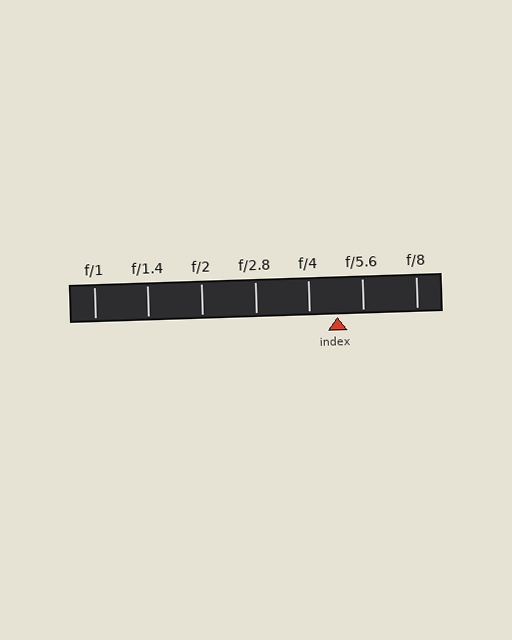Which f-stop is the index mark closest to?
The index mark is closest to f/5.6.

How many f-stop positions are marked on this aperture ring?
There are 7 f-stop positions marked.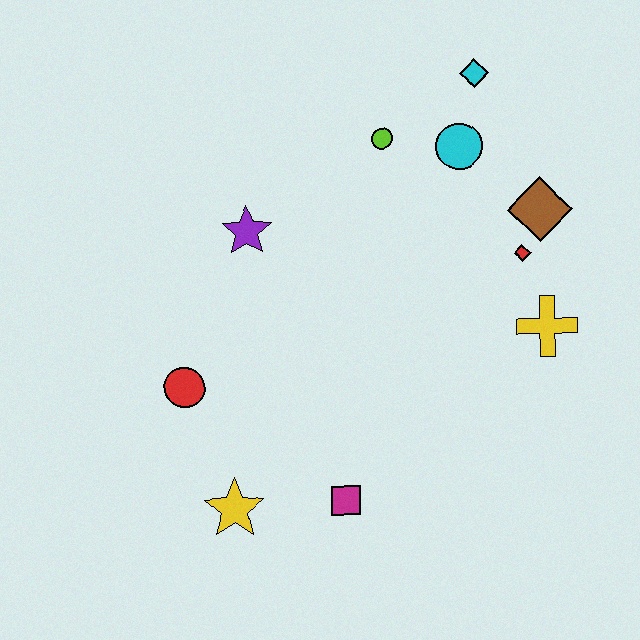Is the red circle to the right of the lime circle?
No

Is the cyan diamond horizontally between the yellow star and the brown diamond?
Yes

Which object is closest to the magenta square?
The yellow star is closest to the magenta square.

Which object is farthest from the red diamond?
The yellow star is farthest from the red diamond.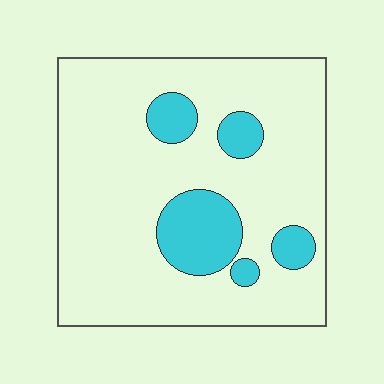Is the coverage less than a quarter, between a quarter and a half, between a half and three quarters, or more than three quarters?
Less than a quarter.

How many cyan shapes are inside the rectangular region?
5.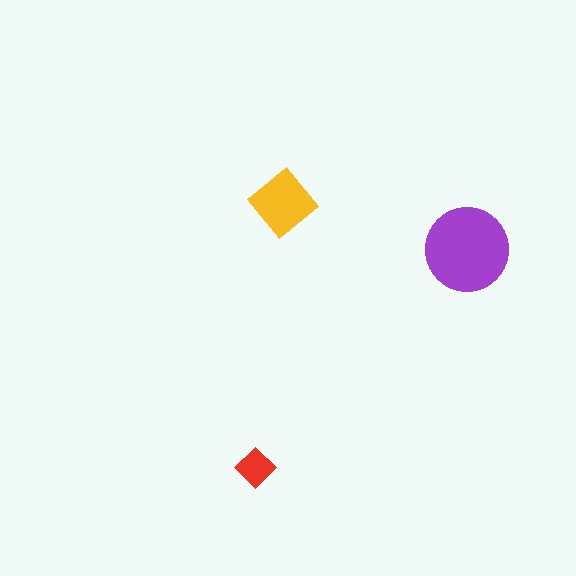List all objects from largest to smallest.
The purple circle, the yellow diamond, the red diamond.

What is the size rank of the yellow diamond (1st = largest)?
2nd.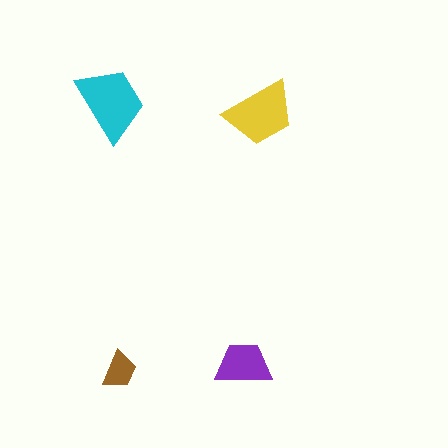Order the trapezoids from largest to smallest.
the cyan one, the yellow one, the purple one, the brown one.